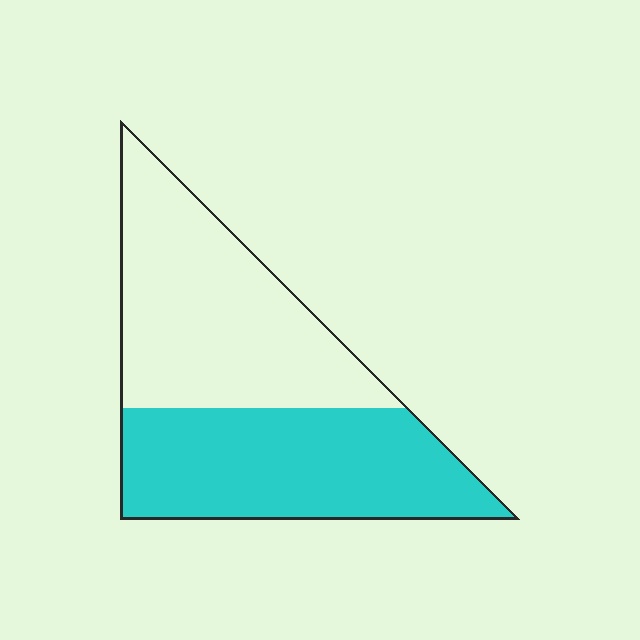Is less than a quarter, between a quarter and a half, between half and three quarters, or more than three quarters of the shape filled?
Between a quarter and a half.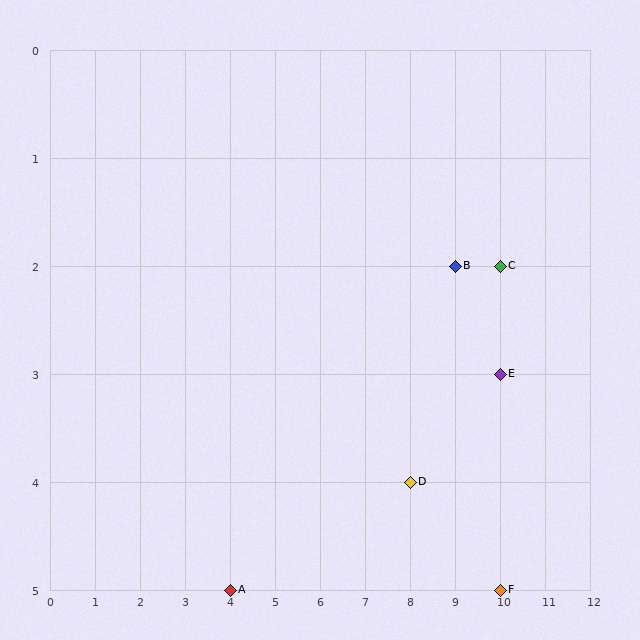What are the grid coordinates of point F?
Point F is at grid coordinates (10, 5).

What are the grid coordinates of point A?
Point A is at grid coordinates (4, 5).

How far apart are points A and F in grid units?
Points A and F are 6 columns apart.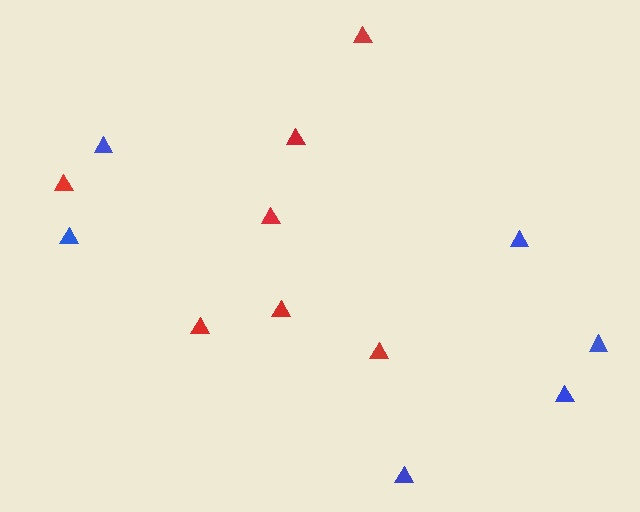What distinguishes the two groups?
There are 2 groups: one group of blue triangles (6) and one group of red triangles (7).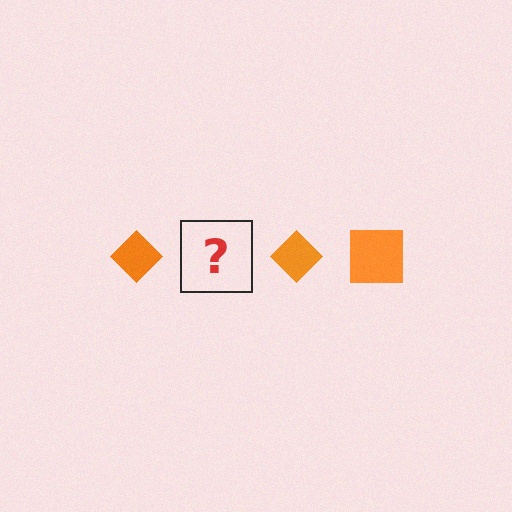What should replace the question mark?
The question mark should be replaced with an orange square.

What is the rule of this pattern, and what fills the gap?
The rule is that the pattern cycles through diamond, square shapes in orange. The gap should be filled with an orange square.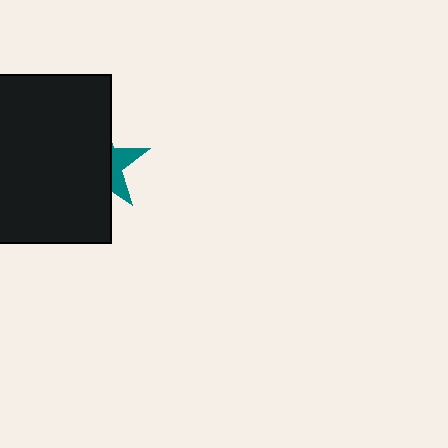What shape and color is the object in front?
The object in front is a black rectangle.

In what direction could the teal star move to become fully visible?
The teal star could move right. That would shift it out from behind the black rectangle entirely.